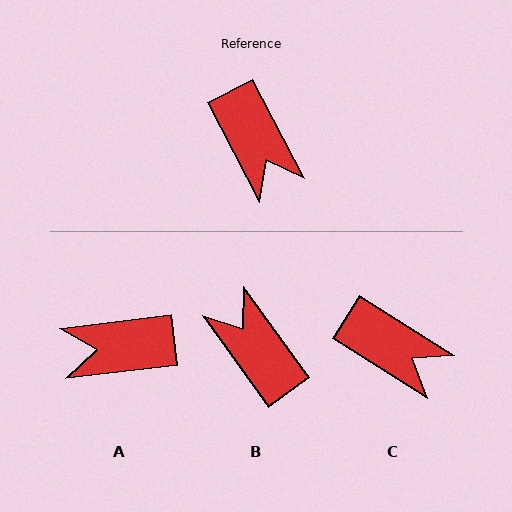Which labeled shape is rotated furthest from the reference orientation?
B, about 172 degrees away.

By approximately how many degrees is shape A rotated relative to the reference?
Approximately 111 degrees clockwise.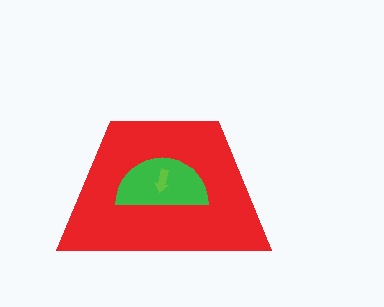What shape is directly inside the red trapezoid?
The green semicircle.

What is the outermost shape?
The red trapezoid.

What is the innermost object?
The lime arrow.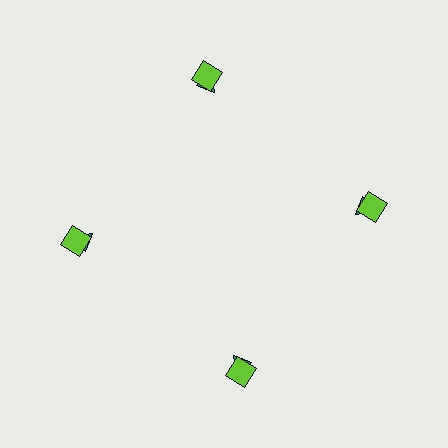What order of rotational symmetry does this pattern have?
This pattern has 4-fold rotational symmetry.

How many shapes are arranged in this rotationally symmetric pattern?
There are 8 shapes, arranged in 4 groups of 2.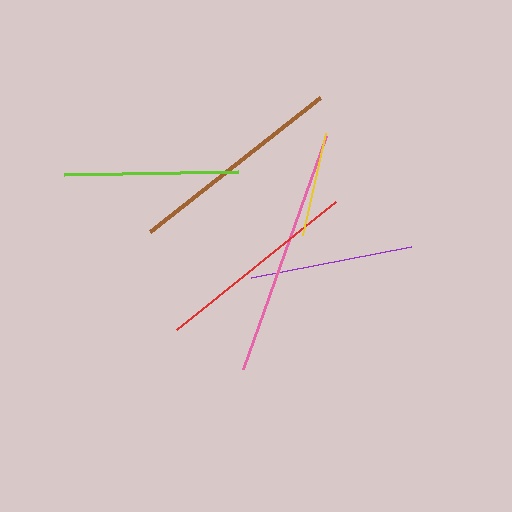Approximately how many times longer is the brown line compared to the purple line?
The brown line is approximately 1.3 times the length of the purple line.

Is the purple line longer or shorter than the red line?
The red line is longer than the purple line.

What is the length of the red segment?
The red segment is approximately 204 pixels long.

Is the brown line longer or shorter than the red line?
The brown line is longer than the red line.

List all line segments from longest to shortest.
From longest to shortest: pink, brown, red, lime, purple, yellow.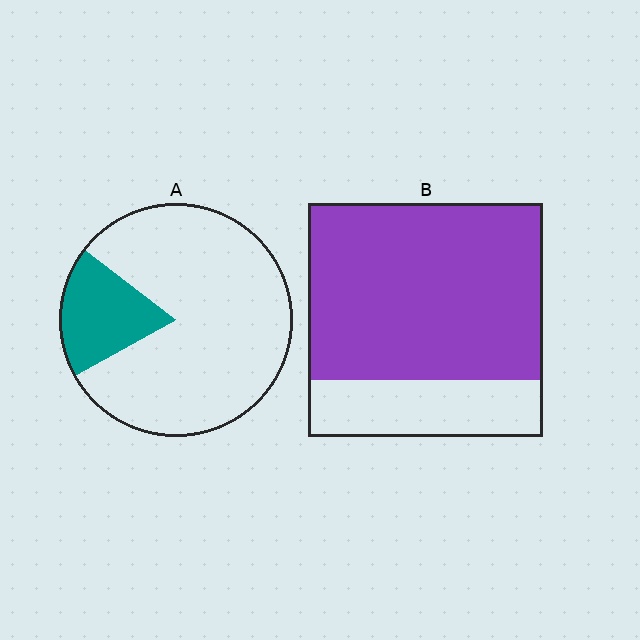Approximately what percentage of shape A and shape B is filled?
A is approximately 20% and B is approximately 75%.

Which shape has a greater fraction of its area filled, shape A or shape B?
Shape B.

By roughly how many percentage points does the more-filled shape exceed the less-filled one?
By roughly 55 percentage points (B over A).